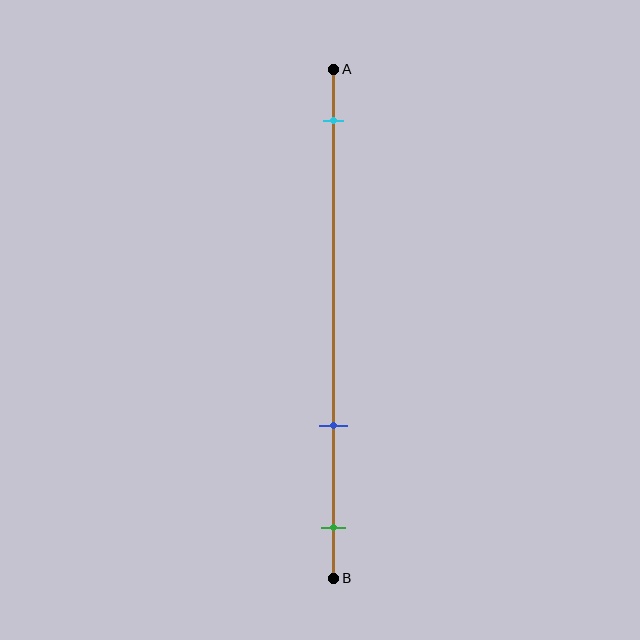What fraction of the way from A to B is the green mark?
The green mark is approximately 90% (0.9) of the way from A to B.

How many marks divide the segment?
There are 3 marks dividing the segment.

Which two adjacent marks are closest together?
The blue and green marks are the closest adjacent pair.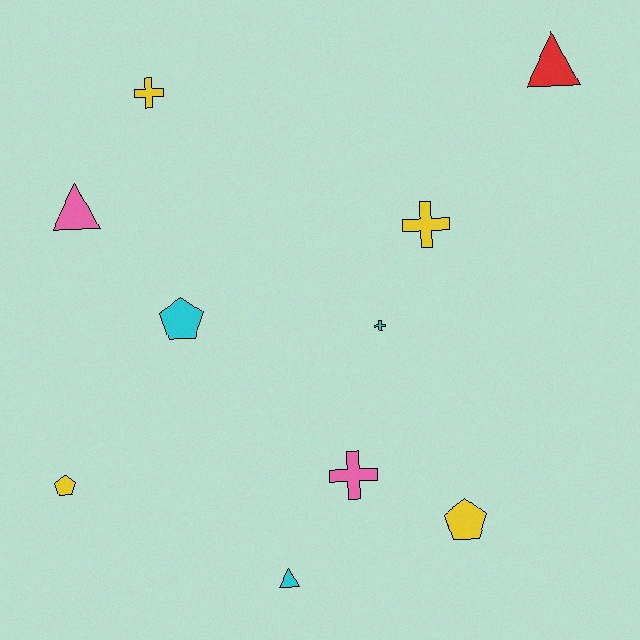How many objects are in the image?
There are 10 objects.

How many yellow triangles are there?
There are no yellow triangles.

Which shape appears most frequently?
Cross, with 4 objects.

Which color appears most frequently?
Yellow, with 4 objects.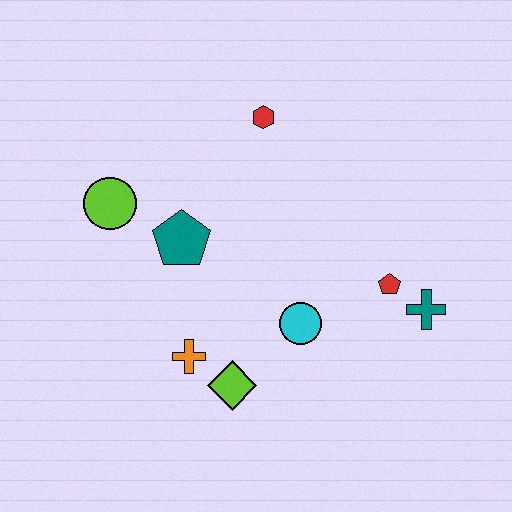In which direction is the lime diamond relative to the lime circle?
The lime diamond is below the lime circle.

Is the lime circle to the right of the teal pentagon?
No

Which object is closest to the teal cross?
The red pentagon is closest to the teal cross.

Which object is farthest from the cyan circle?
The lime circle is farthest from the cyan circle.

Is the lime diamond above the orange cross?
No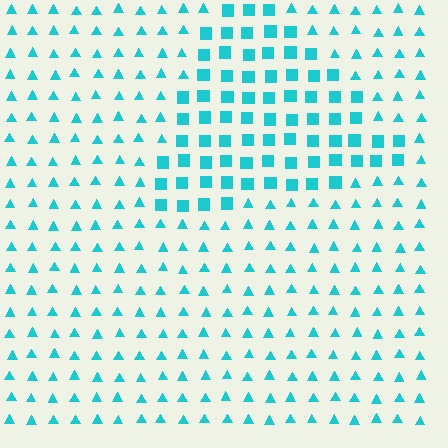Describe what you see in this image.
The image is filled with small cyan elements arranged in a uniform grid. A triangle-shaped region contains squares, while the surrounding area contains triangles. The boundary is defined purely by the change in element shape.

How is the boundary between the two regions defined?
The boundary is defined by a change in element shape: squares inside vs. triangles outside. All elements share the same color and spacing.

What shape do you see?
I see a triangle.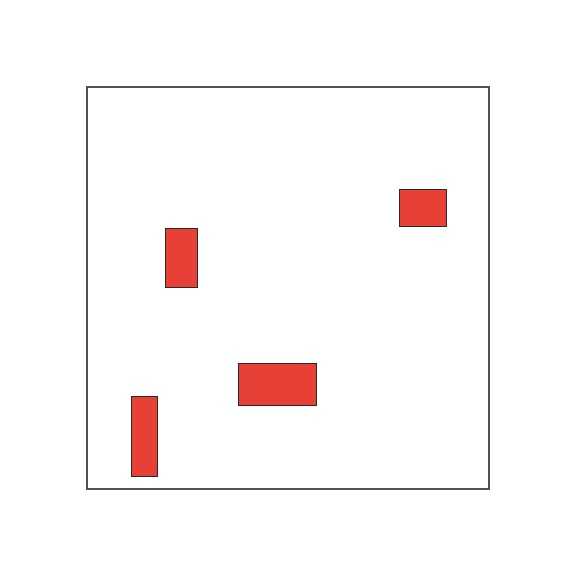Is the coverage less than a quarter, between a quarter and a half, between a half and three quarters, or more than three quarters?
Less than a quarter.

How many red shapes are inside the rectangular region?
4.